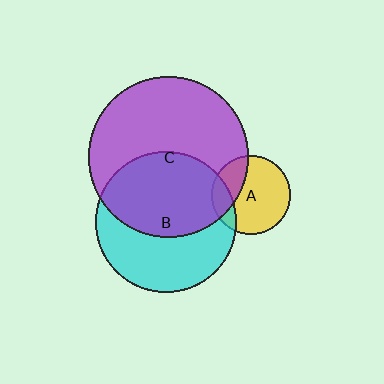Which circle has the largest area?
Circle C (purple).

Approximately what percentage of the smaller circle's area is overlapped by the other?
Approximately 20%.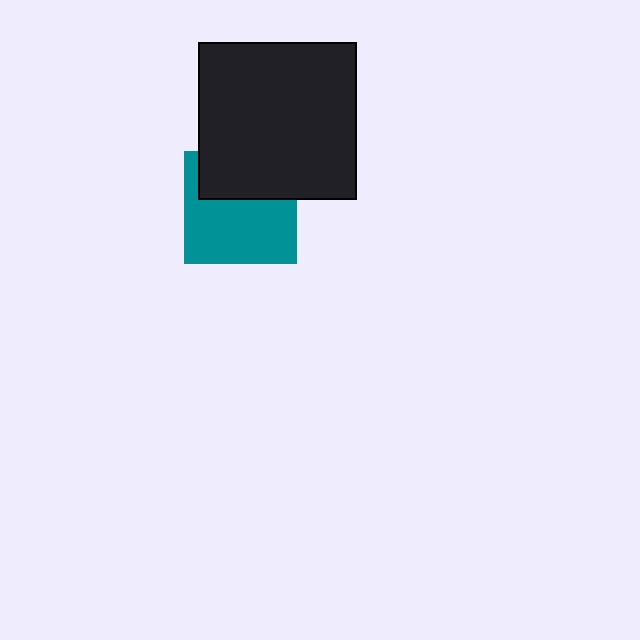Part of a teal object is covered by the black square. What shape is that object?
It is a square.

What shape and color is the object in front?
The object in front is a black square.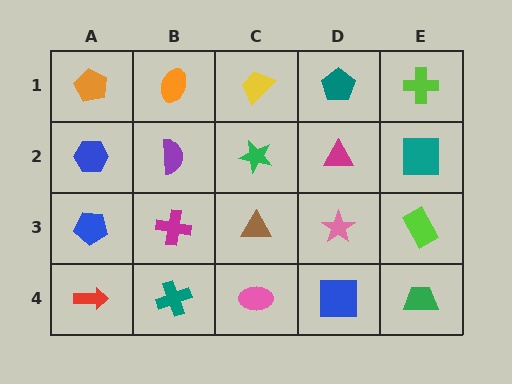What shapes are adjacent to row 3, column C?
A green star (row 2, column C), a pink ellipse (row 4, column C), a magenta cross (row 3, column B), a pink star (row 3, column D).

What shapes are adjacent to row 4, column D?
A pink star (row 3, column D), a pink ellipse (row 4, column C), a green trapezoid (row 4, column E).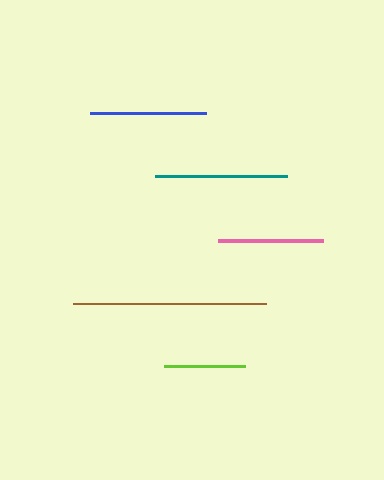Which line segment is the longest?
The brown line is the longest at approximately 193 pixels.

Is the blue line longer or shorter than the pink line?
The blue line is longer than the pink line.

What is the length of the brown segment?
The brown segment is approximately 193 pixels long.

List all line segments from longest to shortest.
From longest to shortest: brown, teal, blue, pink, lime.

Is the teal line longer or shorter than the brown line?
The brown line is longer than the teal line.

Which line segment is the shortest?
The lime line is the shortest at approximately 80 pixels.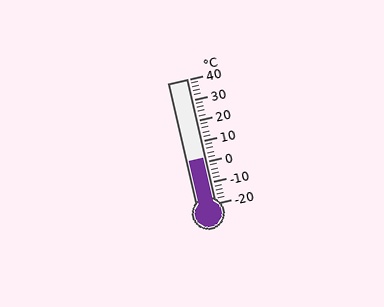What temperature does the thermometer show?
The thermometer shows approximately 2°C.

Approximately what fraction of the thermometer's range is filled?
The thermometer is filled to approximately 35% of its range.